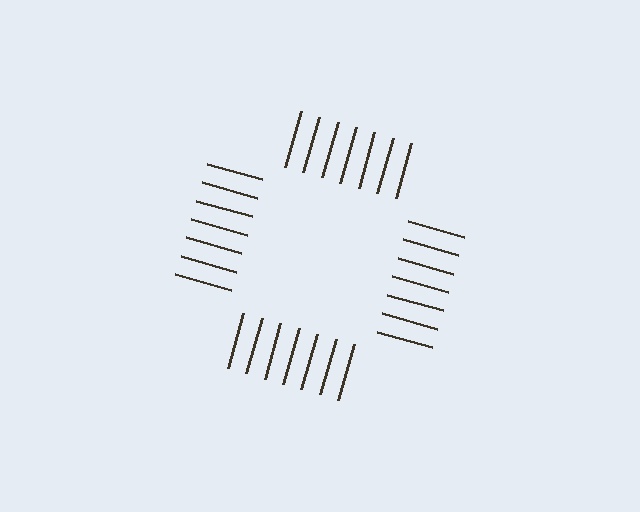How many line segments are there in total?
28 — 7 along each of the 4 edges.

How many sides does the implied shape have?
4 sides — the line-ends trace a square.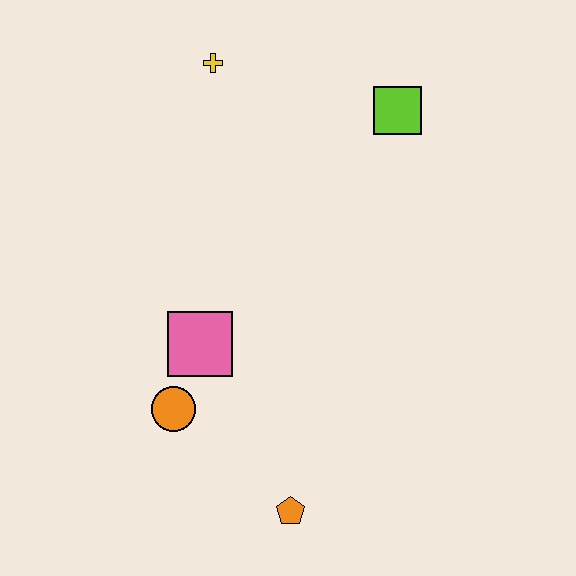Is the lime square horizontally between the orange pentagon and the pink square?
No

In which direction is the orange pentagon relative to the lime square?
The orange pentagon is below the lime square.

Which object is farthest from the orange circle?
The lime square is farthest from the orange circle.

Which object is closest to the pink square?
The orange circle is closest to the pink square.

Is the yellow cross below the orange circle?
No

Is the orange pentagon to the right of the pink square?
Yes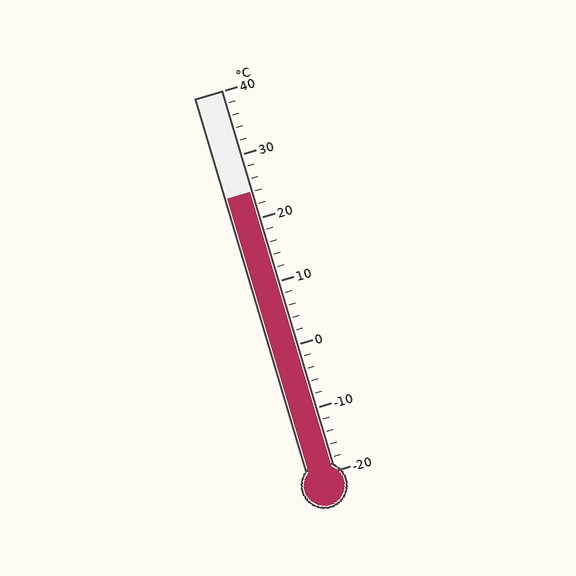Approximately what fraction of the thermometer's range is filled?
The thermometer is filled to approximately 75% of its range.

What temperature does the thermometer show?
The thermometer shows approximately 24°C.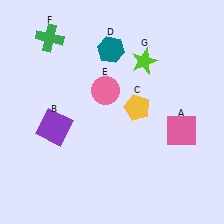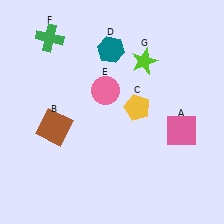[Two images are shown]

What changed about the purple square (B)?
In Image 1, B is purple. In Image 2, it changed to brown.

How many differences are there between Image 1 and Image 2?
There is 1 difference between the two images.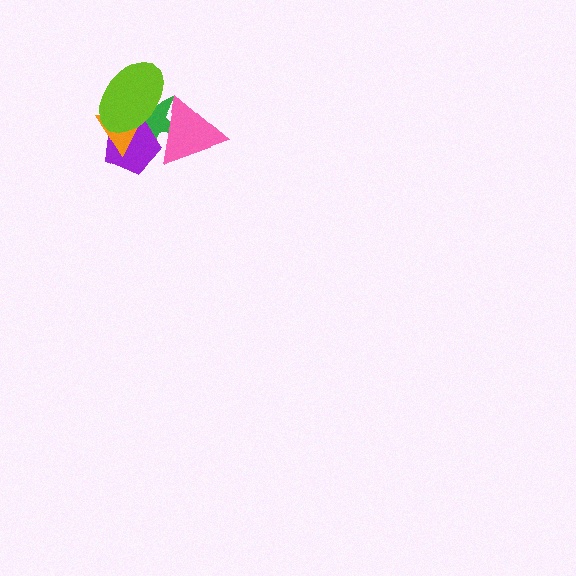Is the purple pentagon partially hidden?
Yes, it is partially covered by another shape.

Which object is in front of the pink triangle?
The lime ellipse is in front of the pink triangle.